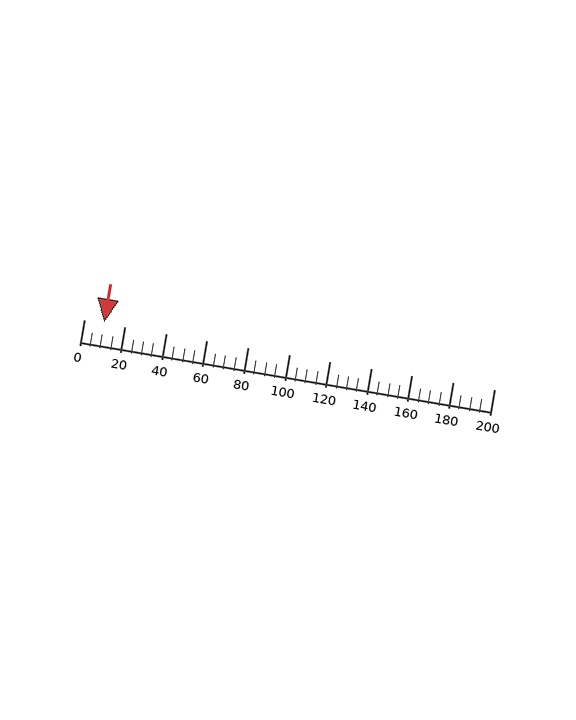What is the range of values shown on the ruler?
The ruler shows values from 0 to 200.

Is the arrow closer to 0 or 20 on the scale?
The arrow is closer to 20.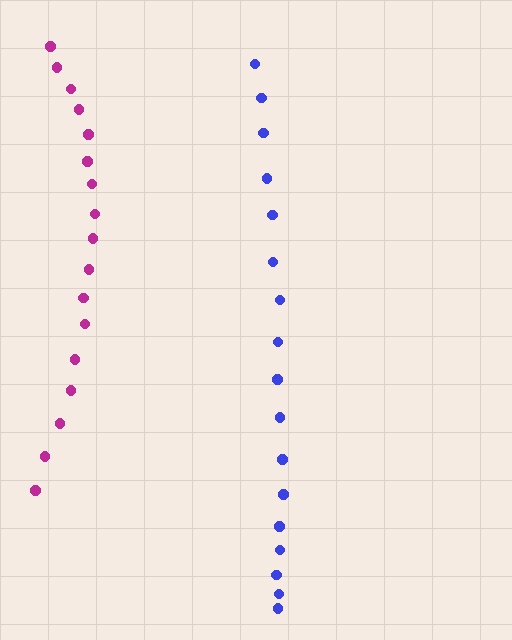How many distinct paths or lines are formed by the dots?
There are 2 distinct paths.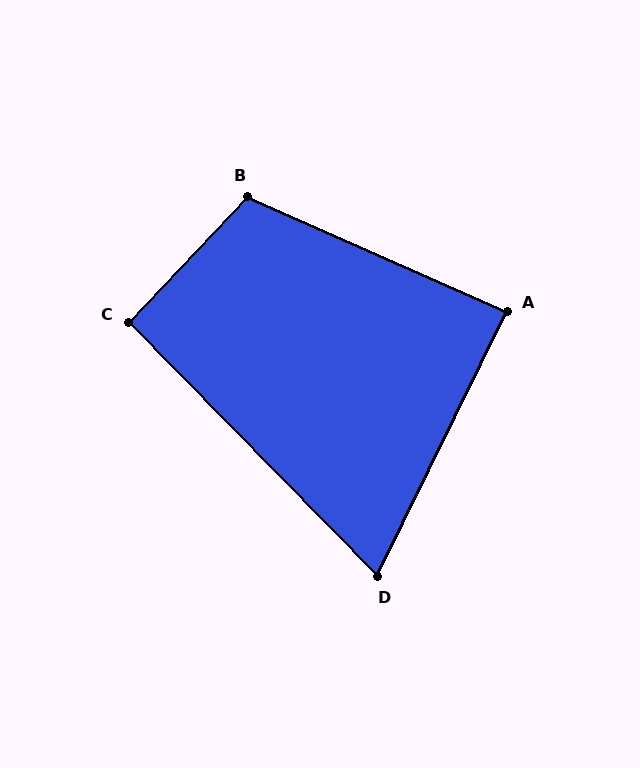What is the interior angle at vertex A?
Approximately 88 degrees (approximately right).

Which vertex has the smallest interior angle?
D, at approximately 70 degrees.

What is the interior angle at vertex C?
Approximately 92 degrees (approximately right).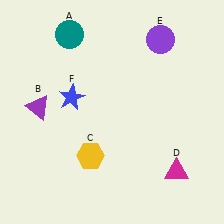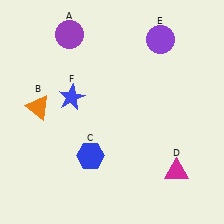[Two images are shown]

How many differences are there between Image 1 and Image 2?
There are 3 differences between the two images.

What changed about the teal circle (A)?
In Image 1, A is teal. In Image 2, it changed to purple.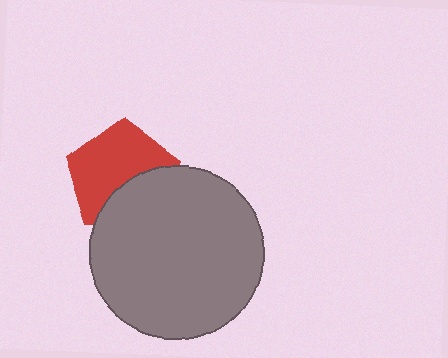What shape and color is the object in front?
The object in front is a gray circle.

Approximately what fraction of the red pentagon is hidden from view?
Roughly 37% of the red pentagon is hidden behind the gray circle.